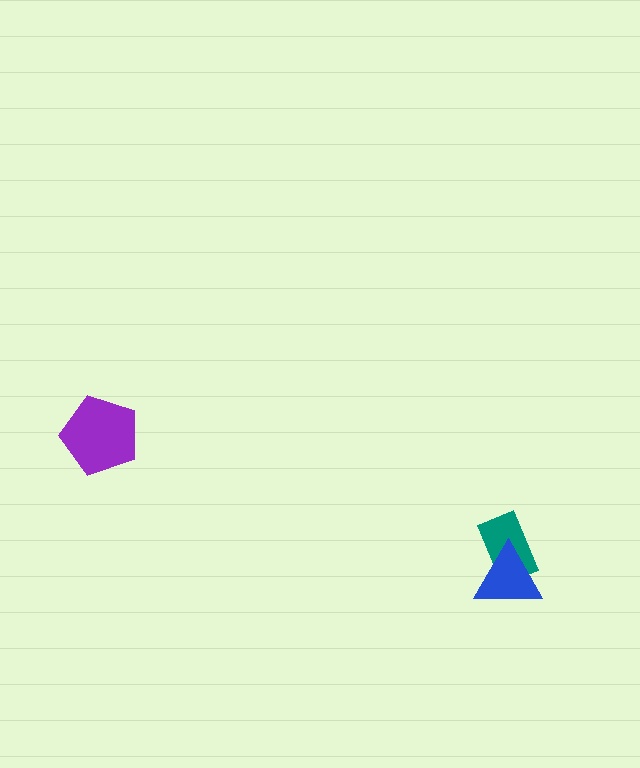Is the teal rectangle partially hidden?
Yes, it is partially covered by another shape.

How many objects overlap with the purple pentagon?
0 objects overlap with the purple pentagon.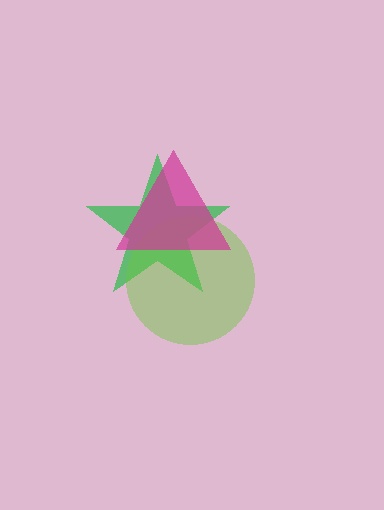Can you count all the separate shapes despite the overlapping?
Yes, there are 3 separate shapes.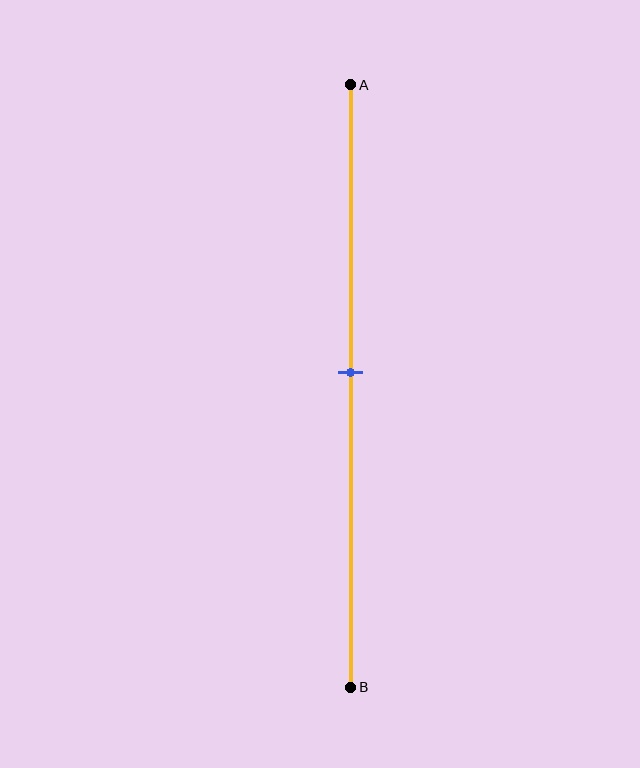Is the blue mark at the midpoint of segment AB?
Yes, the mark is approximately at the midpoint.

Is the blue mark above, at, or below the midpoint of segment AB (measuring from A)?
The blue mark is approximately at the midpoint of segment AB.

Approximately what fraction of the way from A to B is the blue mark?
The blue mark is approximately 50% of the way from A to B.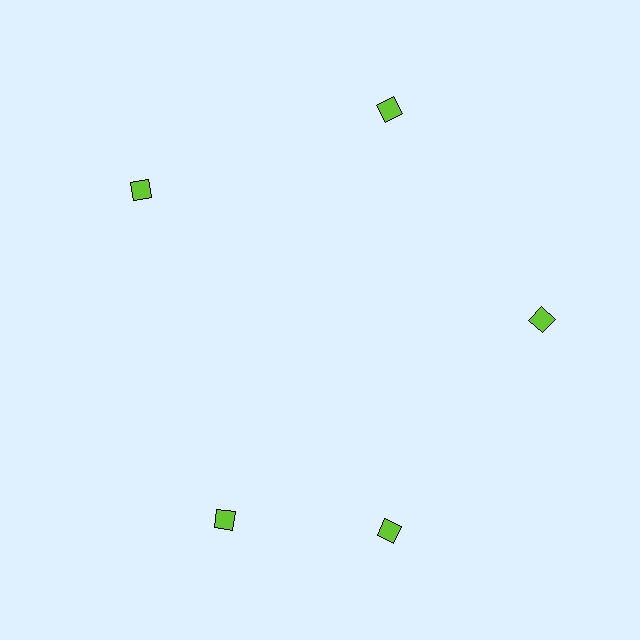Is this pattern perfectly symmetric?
No. The 5 lime diamonds are arranged in a ring, but one element near the 8 o'clock position is rotated out of alignment along the ring, breaking the 5-fold rotational symmetry.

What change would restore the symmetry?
The symmetry would be restored by rotating it back into even spacing with its neighbors so that all 5 diamonds sit at equal angles and equal distance from the center.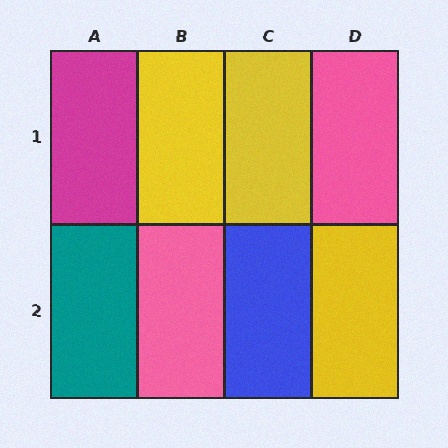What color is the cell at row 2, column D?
Yellow.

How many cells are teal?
1 cell is teal.